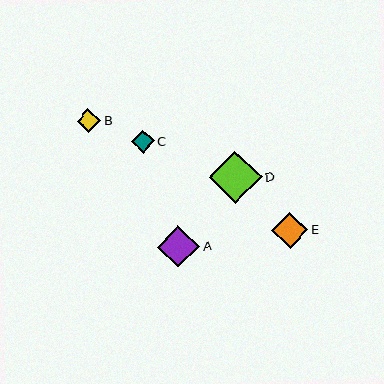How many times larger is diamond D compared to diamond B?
Diamond D is approximately 2.2 times the size of diamond B.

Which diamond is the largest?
Diamond D is the largest with a size of approximately 53 pixels.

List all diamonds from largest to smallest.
From largest to smallest: D, A, E, B, C.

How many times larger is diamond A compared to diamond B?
Diamond A is approximately 1.8 times the size of diamond B.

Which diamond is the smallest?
Diamond C is the smallest with a size of approximately 23 pixels.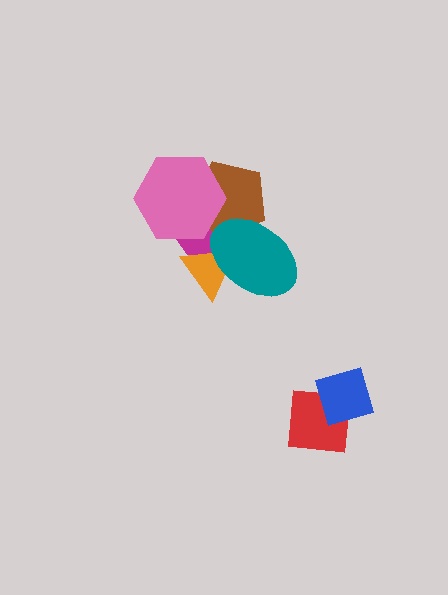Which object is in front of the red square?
The blue diamond is in front of the red square.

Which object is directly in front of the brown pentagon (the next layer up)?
The teal ellipse is directly in front of the brown pentagon.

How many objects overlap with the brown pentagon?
3 objects overlap with the brown pentagon.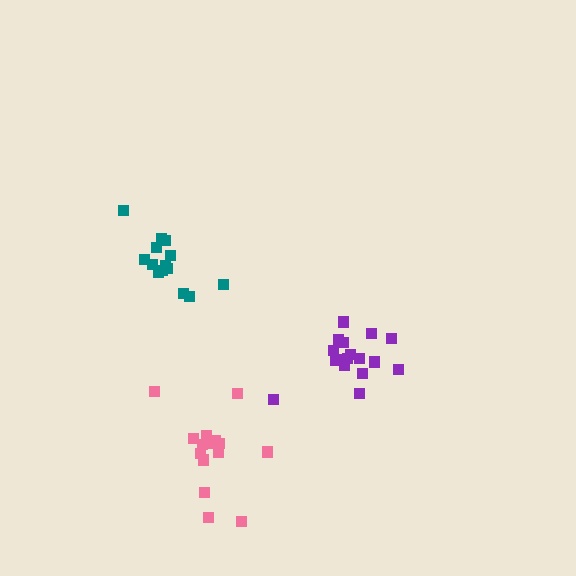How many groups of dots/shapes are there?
There are 3 groups.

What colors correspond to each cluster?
The clusters are colored: purple, teal, pink.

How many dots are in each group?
Group 1: 17 dots, Group 2: 14 dots, Group 3: 15 dots (46 total).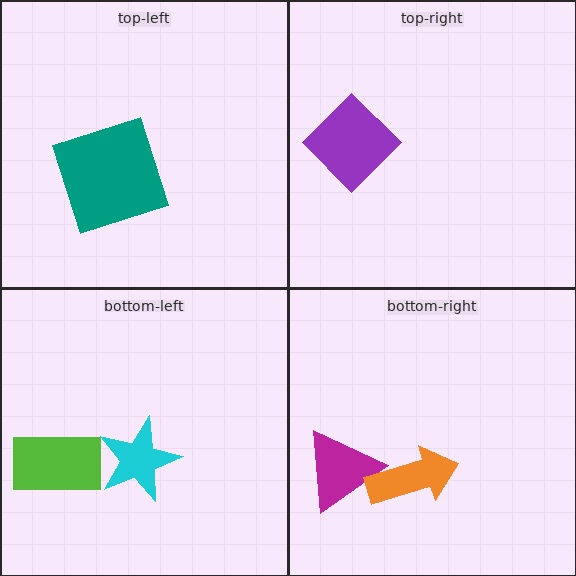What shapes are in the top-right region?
The purple diamond.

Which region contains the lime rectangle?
The bottom-left region.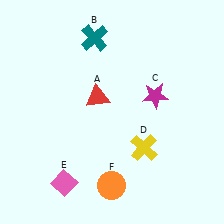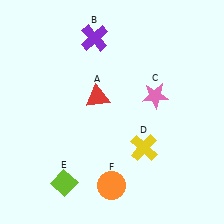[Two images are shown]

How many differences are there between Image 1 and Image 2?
There are 3 differences between the two images.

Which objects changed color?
B changed from teal to purple. C changed from magenta to pink. E changed from pink to lime.